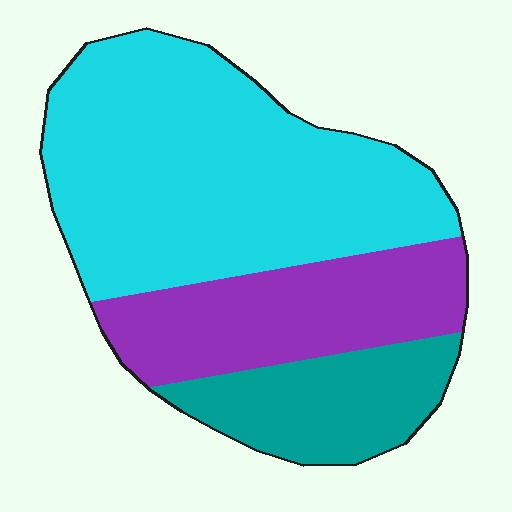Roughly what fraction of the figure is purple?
Purple covers roughly 25% of the figure.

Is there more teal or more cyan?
Cyan.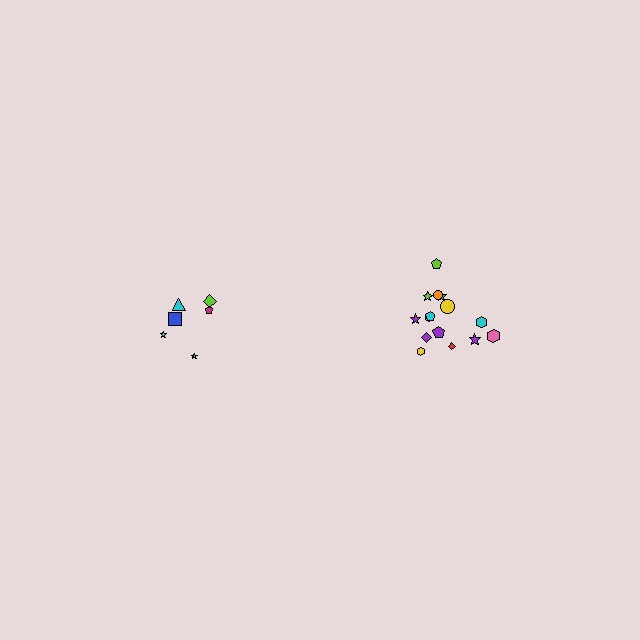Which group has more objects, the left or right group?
The right group.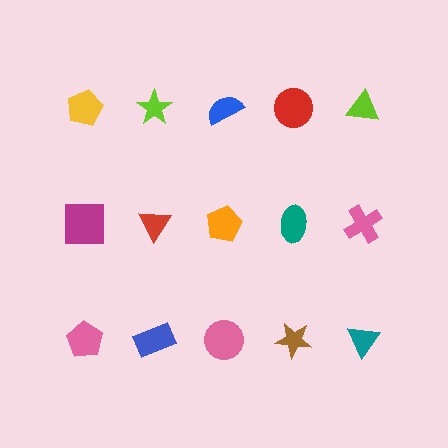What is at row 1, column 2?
A lime star.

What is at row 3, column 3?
A pink circle.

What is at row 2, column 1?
A magenta square.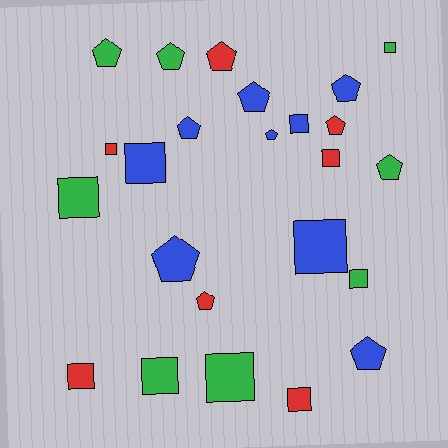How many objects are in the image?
There are 24 objects.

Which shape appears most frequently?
Square, with 12 objects.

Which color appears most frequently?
Blue, with 9 objects.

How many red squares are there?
There are 4 red squares.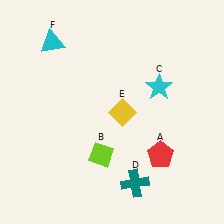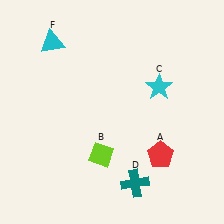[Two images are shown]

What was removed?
The yellow diamond (E) was removed in Image 2.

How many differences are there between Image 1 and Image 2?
There is 1 difference between the two images.